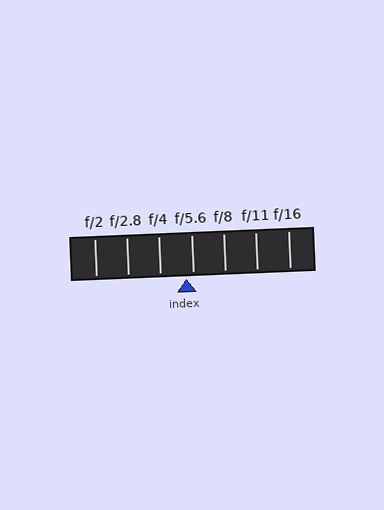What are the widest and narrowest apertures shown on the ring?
The widest aperture shown is f/2 and the narrowest is f/16.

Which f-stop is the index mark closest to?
The index mark is closest to f/5.6.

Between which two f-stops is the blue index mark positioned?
The index mark is between f/4 and f/5.6.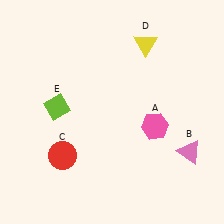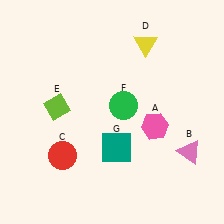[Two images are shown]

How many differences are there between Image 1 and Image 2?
There are 2 differences between the two images.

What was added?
A green circle (F), a teal square (G) were added in Image 2.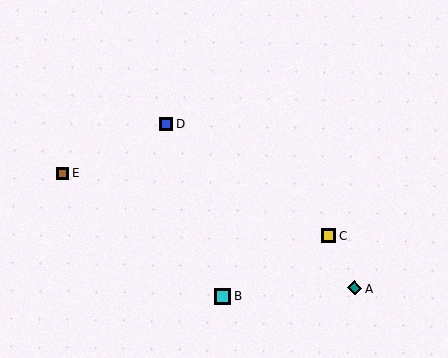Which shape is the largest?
The cyan square (labeled B) is the largest.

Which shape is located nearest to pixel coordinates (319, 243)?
The yellow square (labeled C) at (328, 236) is nearest to that location.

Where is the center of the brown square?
The center of the brown square is at (63, 173).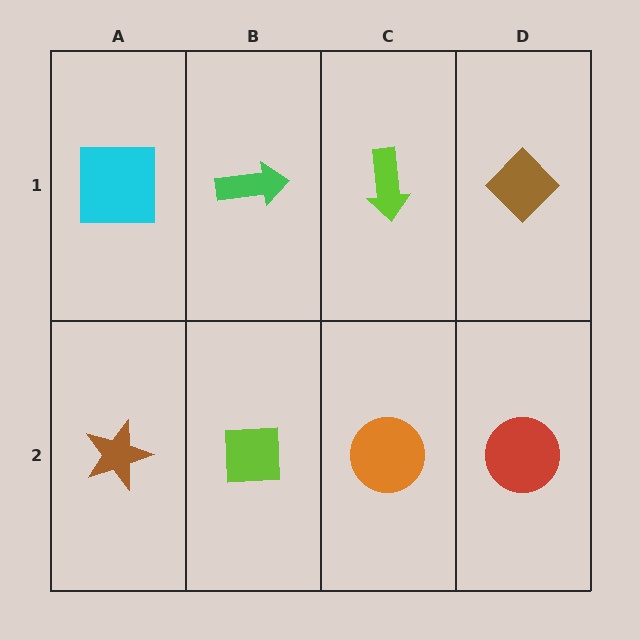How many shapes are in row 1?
4 shapes.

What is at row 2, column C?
An orange circle.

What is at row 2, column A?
A brown star.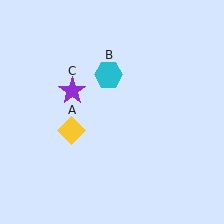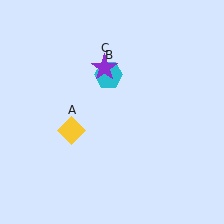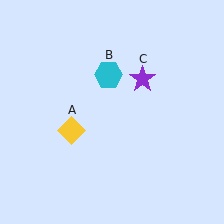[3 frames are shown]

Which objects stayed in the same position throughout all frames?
Yellow diamond (object A) and cyan hexagon (object B) remained stationary.